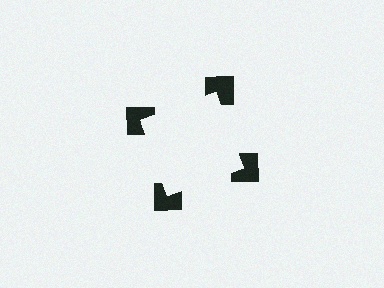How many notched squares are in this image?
There are 4 — one at each vertex of the illusory square.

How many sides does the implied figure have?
4 sides.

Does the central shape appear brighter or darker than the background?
It typically appears slightly brighter than the background, even though no actual brightness change is drawn.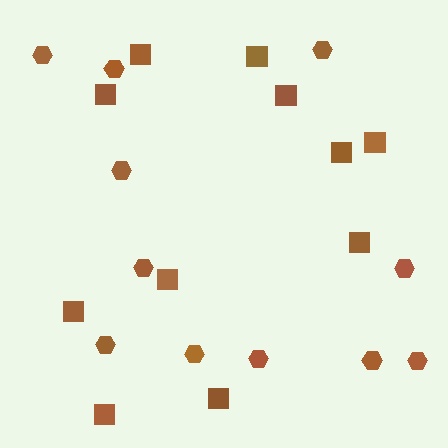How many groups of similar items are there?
There are 2 groups: one group of squares (11) and one group of hexagons (11).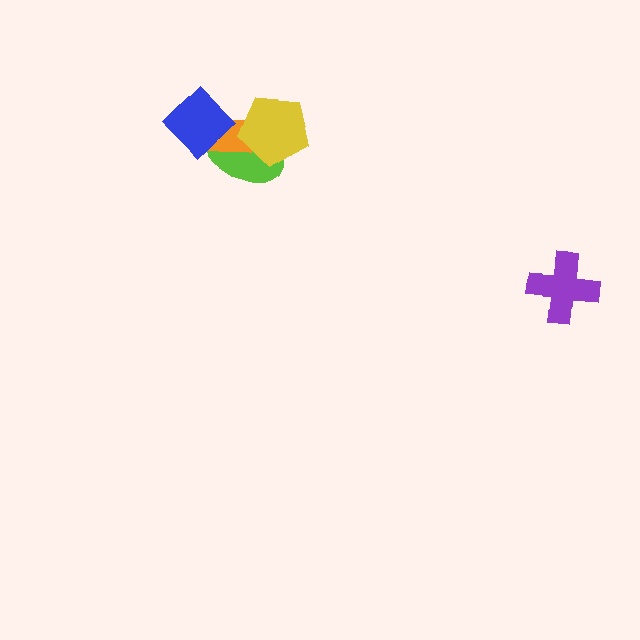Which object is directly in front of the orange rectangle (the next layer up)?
The yellow pentagon is directly in front of the orange rectangle.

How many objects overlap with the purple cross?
0 objects overlap with the purple cross.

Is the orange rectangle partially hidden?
Yes, it is partially covered by another shape.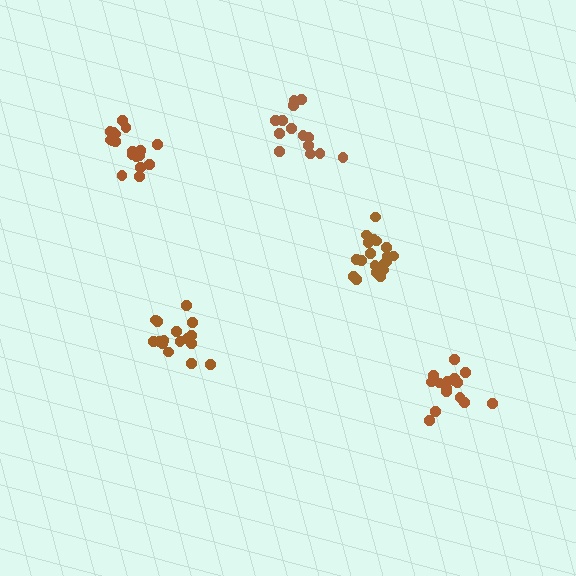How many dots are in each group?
Group 1: 17 dots, Group 2: 21 dots, Group 3: 15 dots, Group 4: 19 dots, Group 5: 16 dots (88 total).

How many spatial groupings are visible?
There are 5 spatial groupings.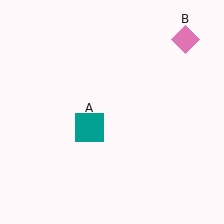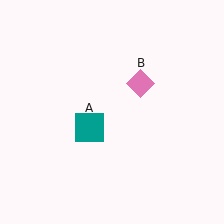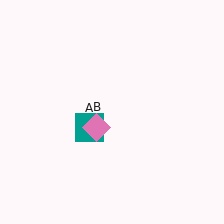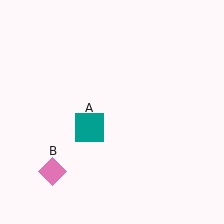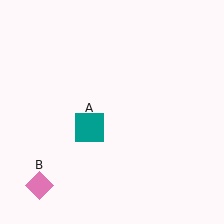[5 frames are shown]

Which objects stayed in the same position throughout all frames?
Teal square (object A) remained stationary.